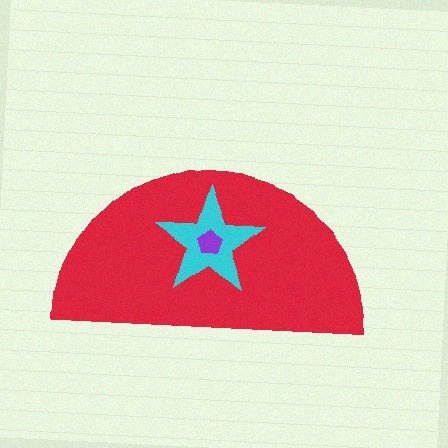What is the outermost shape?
The red semicircle.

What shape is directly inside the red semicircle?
The cyan star.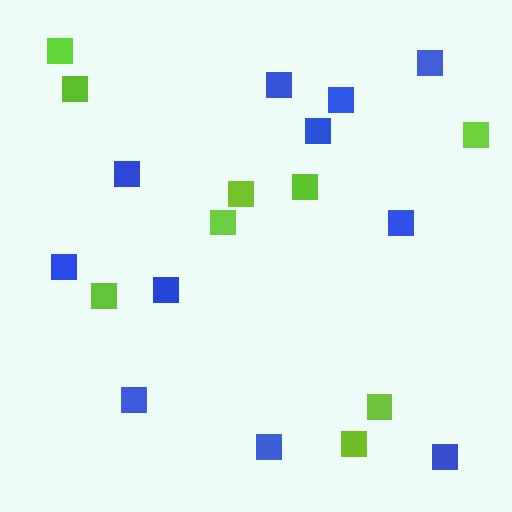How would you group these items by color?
There are 2 groups: one group of blue squares (11) and one group of lime squares (9).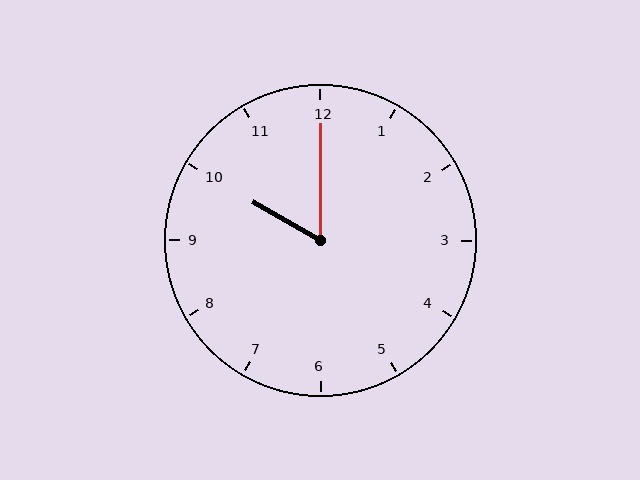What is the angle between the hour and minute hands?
Approximately 60 degrees.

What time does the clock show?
10:00.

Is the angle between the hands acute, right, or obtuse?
It is acute.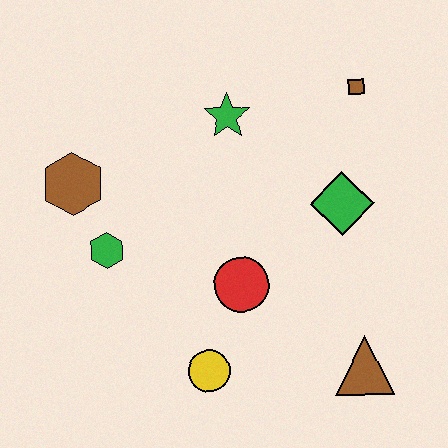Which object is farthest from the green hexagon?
The brown square is farthest from the green hexagon.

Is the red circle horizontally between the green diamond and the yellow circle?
Yes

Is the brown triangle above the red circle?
No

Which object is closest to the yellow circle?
The red circle is closest to the yellow circle.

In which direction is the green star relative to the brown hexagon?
The green star is to the right of the brown hexagon.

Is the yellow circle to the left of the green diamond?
Yes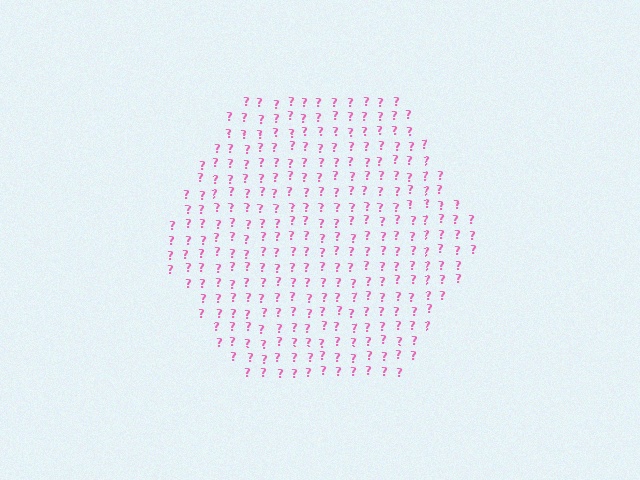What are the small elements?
The small elements are question marks.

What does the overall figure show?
The overall figure shows a hexagon.